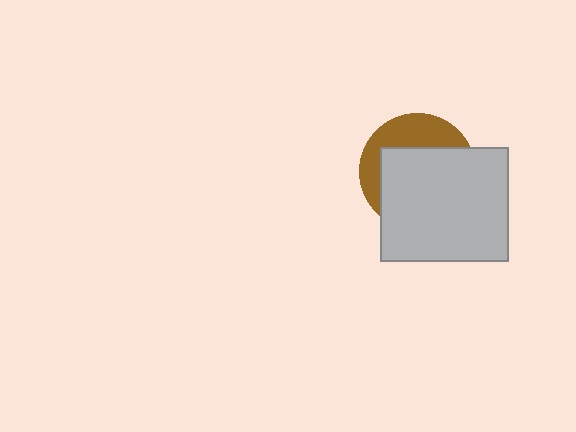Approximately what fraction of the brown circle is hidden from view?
Roughly 65% of the brown circle is hidden behind the light gray rectangle.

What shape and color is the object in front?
The object in front is a light gray rectangle.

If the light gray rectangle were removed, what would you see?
You would see the complete brown circle.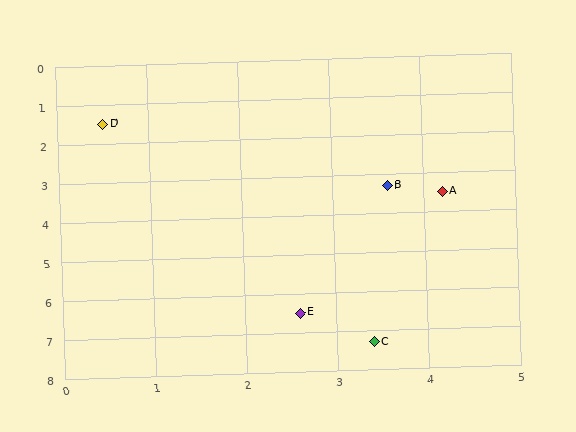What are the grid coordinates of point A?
Point A is at approximately (4.2, 3.5).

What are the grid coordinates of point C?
Point C is at approximately (3.4, 7.3).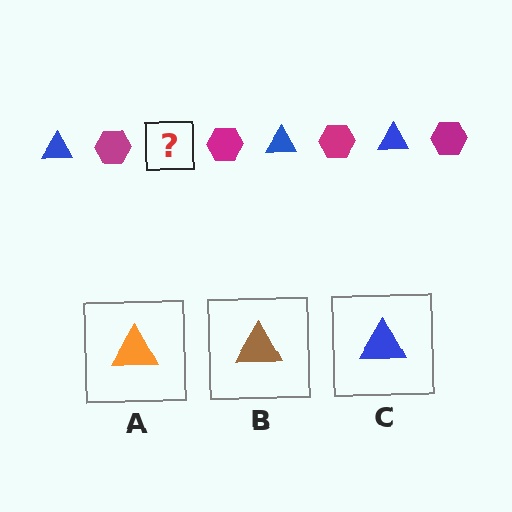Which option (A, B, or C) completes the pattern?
C.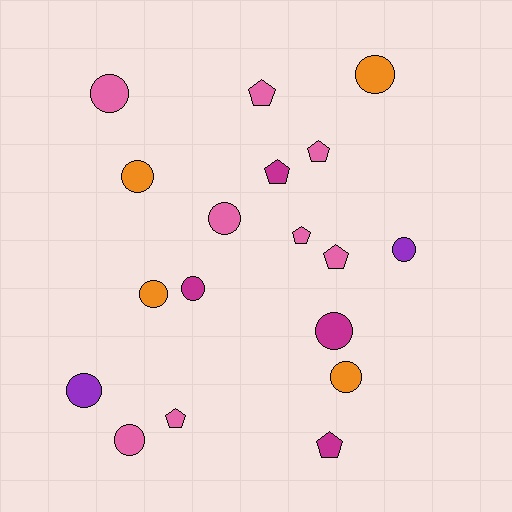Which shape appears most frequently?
Circle, with 11 objects.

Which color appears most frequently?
Pink, with 8 objects.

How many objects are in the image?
There are 18 objects.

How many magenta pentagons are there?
There are 2 magenta pentagons.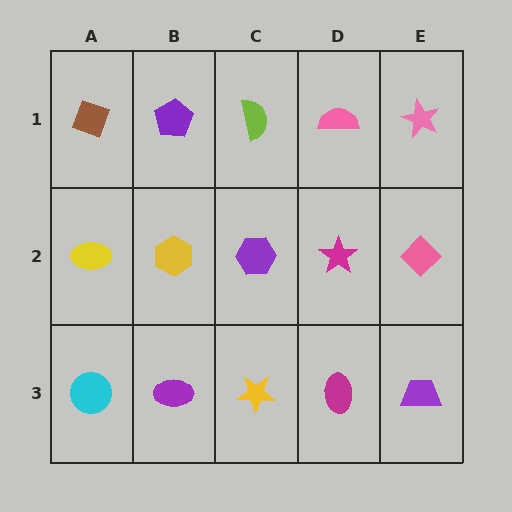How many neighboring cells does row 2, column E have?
3.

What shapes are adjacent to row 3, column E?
A pink diamond (row 2, column E), a magenta ellipse (row 3, column D).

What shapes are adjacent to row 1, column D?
A magenta star (row 2, column D), a lime semicircle (row 1, column C), a pink star (row 1, column E).